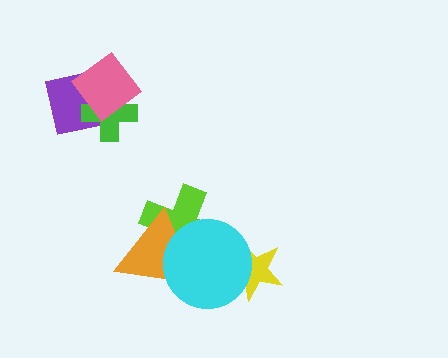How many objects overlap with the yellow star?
1 object overlaps with the yellow star.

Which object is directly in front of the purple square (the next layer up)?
The green cross is directly in front of the purple square.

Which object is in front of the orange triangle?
The cyan circle is in front of the orange triangle.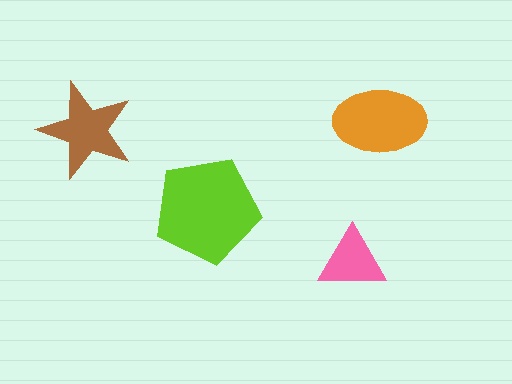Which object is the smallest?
The pink triangle.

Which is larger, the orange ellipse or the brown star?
The orange ellipse.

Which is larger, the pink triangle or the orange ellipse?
The orange ellipse.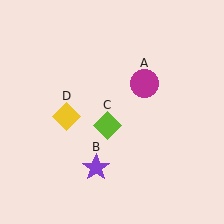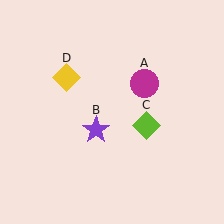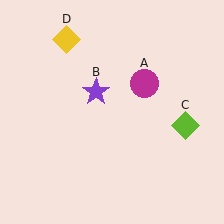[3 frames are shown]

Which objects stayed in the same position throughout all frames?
Magenta circle (object A) remained stationary.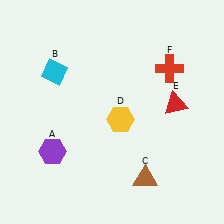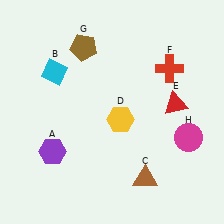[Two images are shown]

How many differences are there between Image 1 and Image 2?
There are 2 differences between the two images.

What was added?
A brown pentagon (G), a magenta circle (H) were added in Image 2.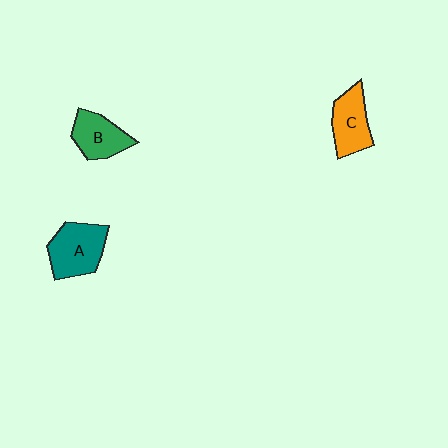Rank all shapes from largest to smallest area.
From largest to smallest: A (teal), C (orange), B (green).